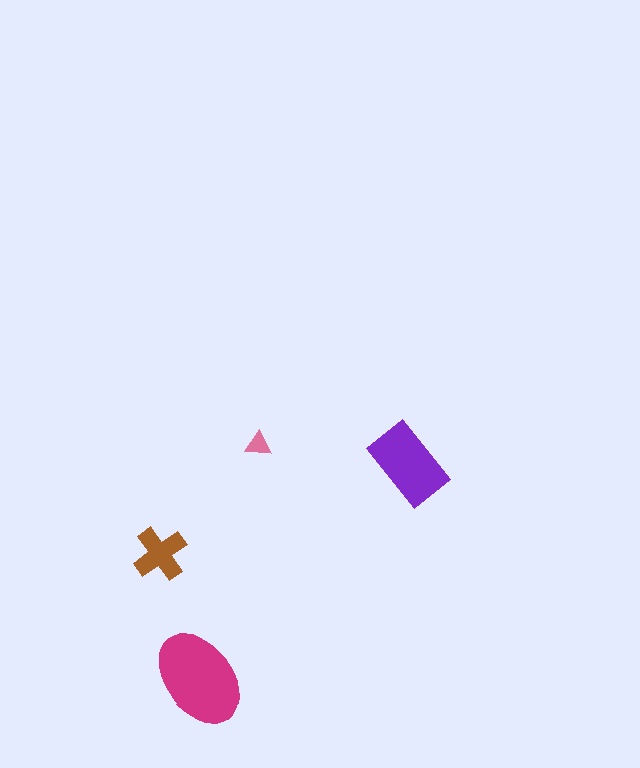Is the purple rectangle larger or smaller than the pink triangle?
Larger.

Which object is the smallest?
The pink triangle.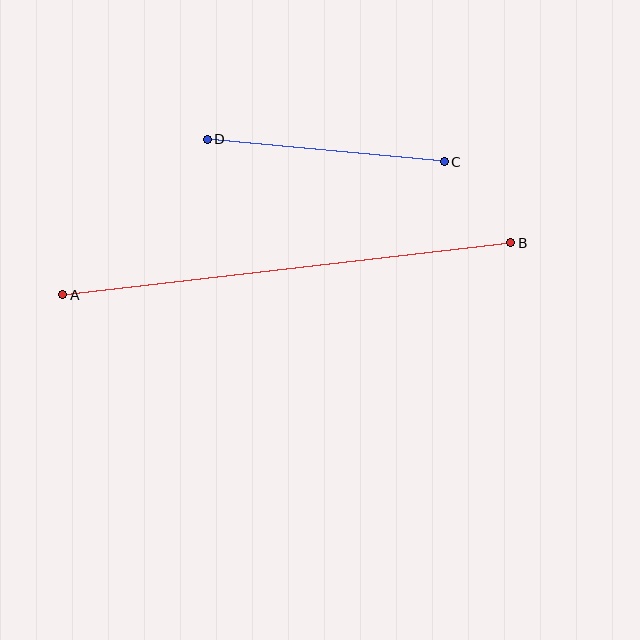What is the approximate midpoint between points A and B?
The midpoint is at approximately (287, 269) pixels.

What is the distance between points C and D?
The distance is approximately 238 pixels.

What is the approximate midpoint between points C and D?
The midpoint is at approximately (326, 151) pixels.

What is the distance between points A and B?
The distance is approximately 451 pixels.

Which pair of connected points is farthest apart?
Points A and B are farthest apart.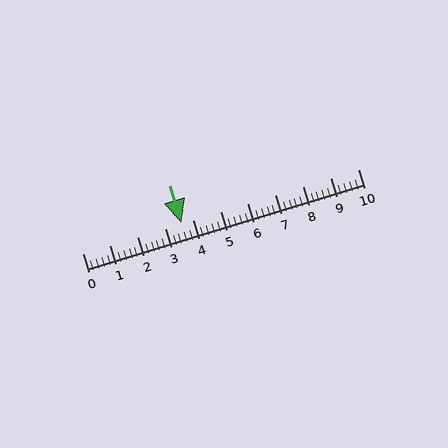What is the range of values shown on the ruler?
The ruler shows values from 0 to 10.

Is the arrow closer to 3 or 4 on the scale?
The arrow is closer to 4.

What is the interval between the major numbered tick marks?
The major tick marks are spaced 1 units apart.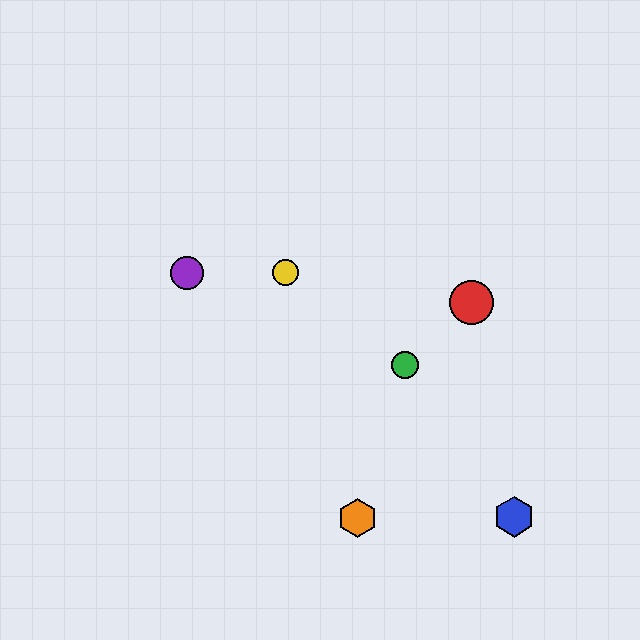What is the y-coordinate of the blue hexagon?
The blue hexagon is at y≈517.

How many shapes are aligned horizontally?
2 shapes (the yellow circle, the purple circle) are aligned horizontally.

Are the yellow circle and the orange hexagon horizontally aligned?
No, the yellow circle is at y≈273 and the orange hexagon is at y≈518.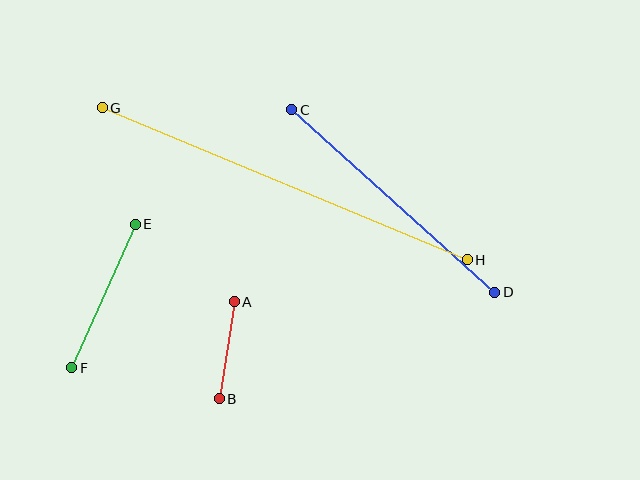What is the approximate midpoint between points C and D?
The midpoint is at approximately (393, 201) pixels.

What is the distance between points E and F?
The distance is approximately 157 pixels.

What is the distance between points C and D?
The distance is approximately 273 pixels.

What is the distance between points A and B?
The distance is approximately 98 pixels.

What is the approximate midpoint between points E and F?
The midpoint is at approximately (104, 296) pixels.